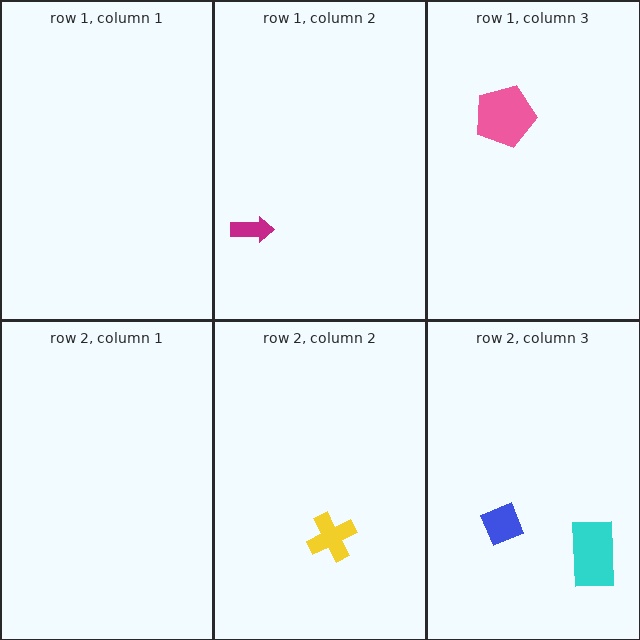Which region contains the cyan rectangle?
The row 2, column 3 region.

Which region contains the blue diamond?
The row 2, column 3 region.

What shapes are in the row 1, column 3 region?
The pink pentagon.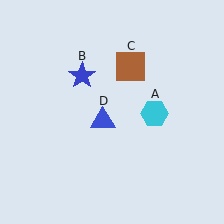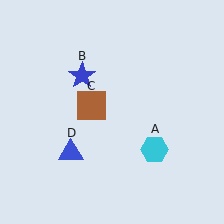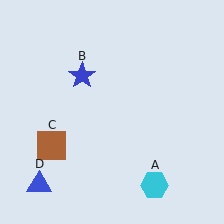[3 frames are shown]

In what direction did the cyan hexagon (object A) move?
The cyan hexagon (object A) moved down.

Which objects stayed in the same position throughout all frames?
Blue star (object B) remained stationary.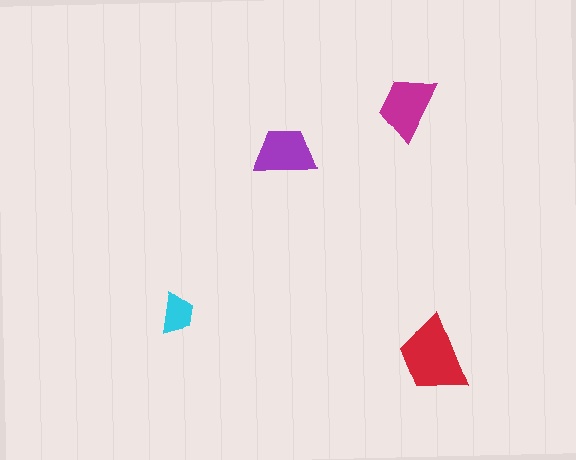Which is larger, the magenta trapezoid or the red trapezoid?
The red one.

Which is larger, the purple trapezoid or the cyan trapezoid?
The purple one.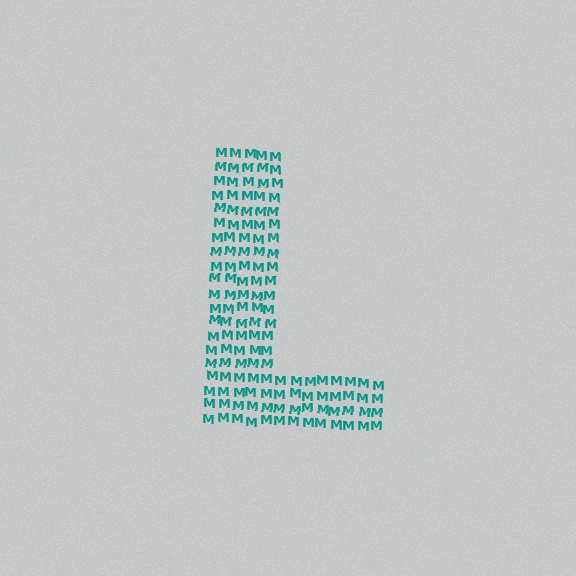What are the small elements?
The small elements are letter M's.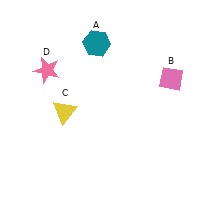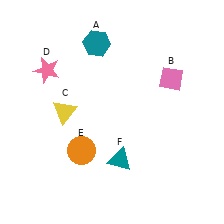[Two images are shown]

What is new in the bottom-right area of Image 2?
A teal triangle (F) was added in the bottom-right area of Image 2.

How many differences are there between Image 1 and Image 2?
There are 2 differences between the two images.